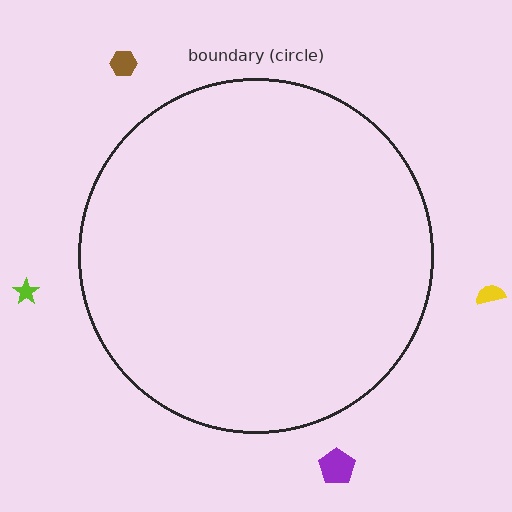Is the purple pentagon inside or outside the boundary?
Outside.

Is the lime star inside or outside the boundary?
Outside.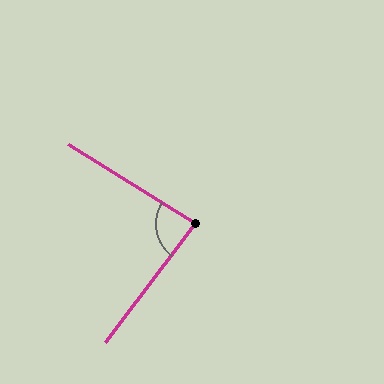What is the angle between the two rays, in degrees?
Approximately 85 degrees.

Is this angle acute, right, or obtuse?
It is acute.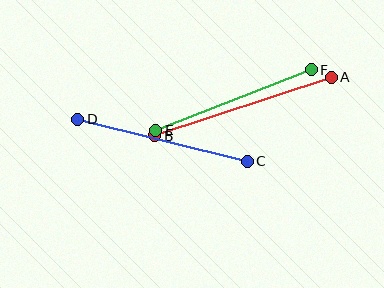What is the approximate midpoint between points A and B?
The midpoint is at approximately (243, 106) pixels.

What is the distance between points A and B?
The distance is approximately 186 pixels.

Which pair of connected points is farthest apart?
Points A and B are farthest apart.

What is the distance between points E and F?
The distance is approximately 167 pixels.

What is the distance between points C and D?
The distance is approximately 174 pixels.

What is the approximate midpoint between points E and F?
The midpoint is at approximately (233, 100) pixels.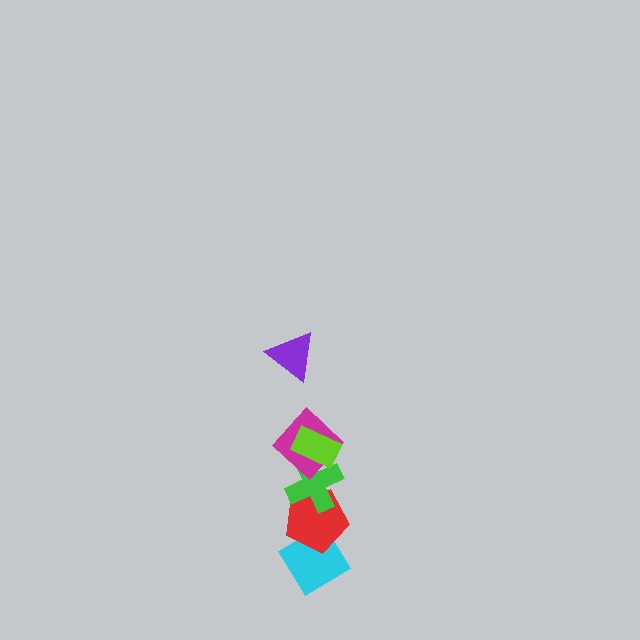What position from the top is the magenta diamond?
The magenta diamond is 3rd from the top.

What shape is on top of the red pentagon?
The green cross is on top of the red pentagon.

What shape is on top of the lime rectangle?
The purple triangle is on top of the lime rectangle.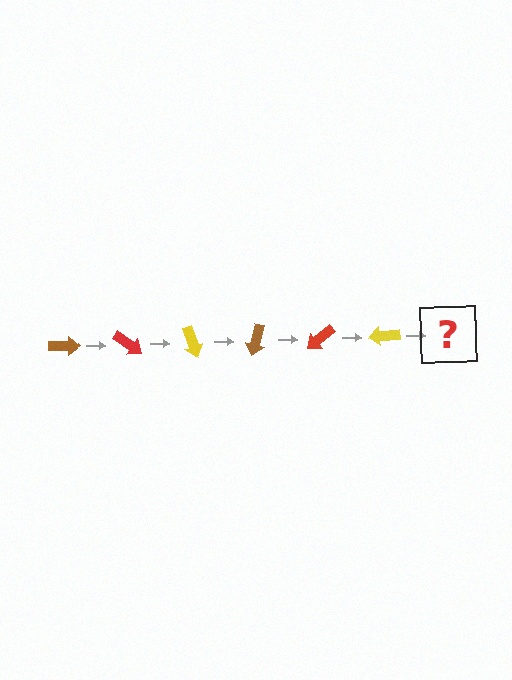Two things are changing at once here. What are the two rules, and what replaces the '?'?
The two rules are that it rotates 35 degrees each step and the color cycles through brown, red, and yellow. The '?' should be a brown arrow, rotated 210 degrees from the start.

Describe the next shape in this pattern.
It should be a brown arrow, rotated 210 degrees from the start.